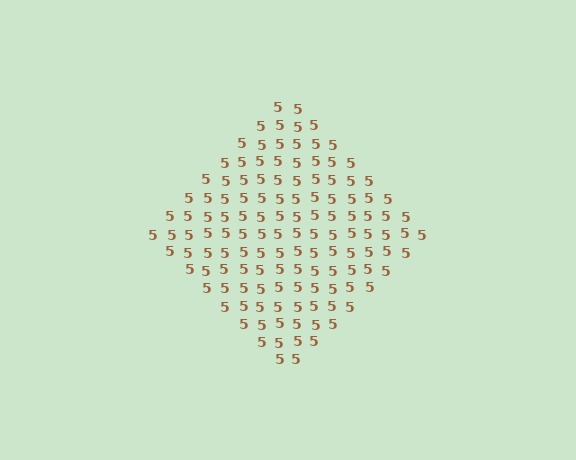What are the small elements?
The small elements are digit 5's.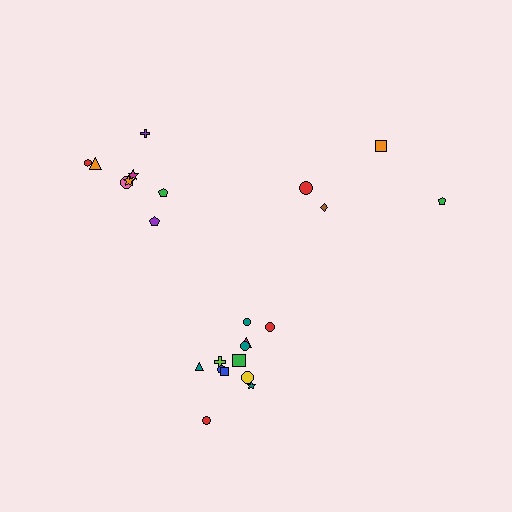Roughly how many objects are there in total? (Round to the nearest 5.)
Roughly 25 objects in total.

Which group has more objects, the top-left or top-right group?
The top-left group.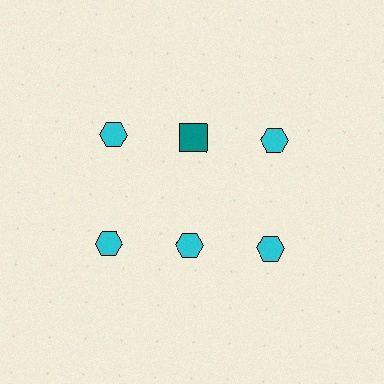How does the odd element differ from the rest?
It differs in both color (teal instead of cyan) and shape (square instead of hexagon).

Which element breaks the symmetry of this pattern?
The teal square in the top row, second from left column breaks the symmetry. All other shapes are cyan hexagons.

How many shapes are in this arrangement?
There are 6 shapes arranged in a grid pattern.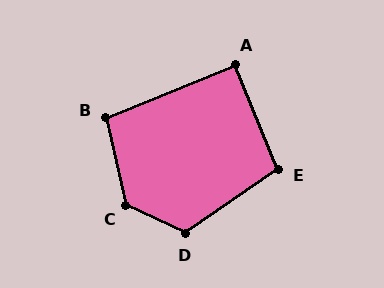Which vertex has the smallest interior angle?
A, at approximately 90 degrees.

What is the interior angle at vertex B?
Approximately 99 degrees (obtuse).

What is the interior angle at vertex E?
Approximately 102 degrees (obtuse).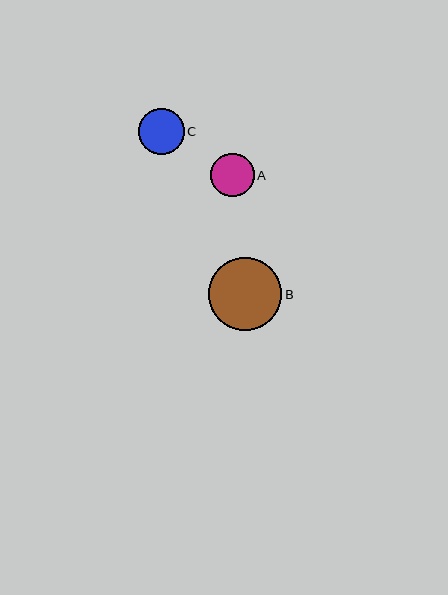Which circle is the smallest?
Circle A is the smallest with a size of approximately 44 pixels.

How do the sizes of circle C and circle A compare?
Circle C and circle A are approximately the same size.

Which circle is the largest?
Circle B is the largest with a size of approximately 73 pixels.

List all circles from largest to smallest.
From largest to smallest: B, C, A.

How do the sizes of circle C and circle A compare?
Circle C and circle A are approximately the same size.